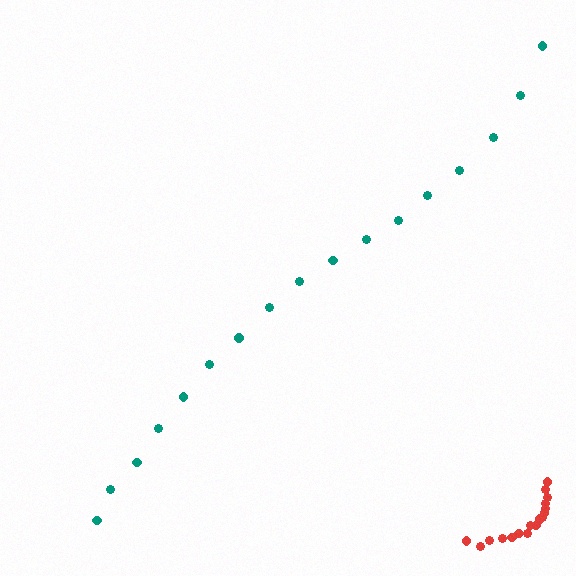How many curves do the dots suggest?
There are 2 distinct paths.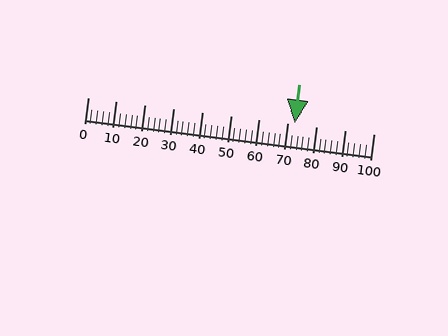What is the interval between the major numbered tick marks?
The major tick marks are spaced 10 units apart.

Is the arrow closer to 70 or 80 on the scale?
The arrow is closer to 70.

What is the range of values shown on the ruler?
The ruler shows values from 0 to 100.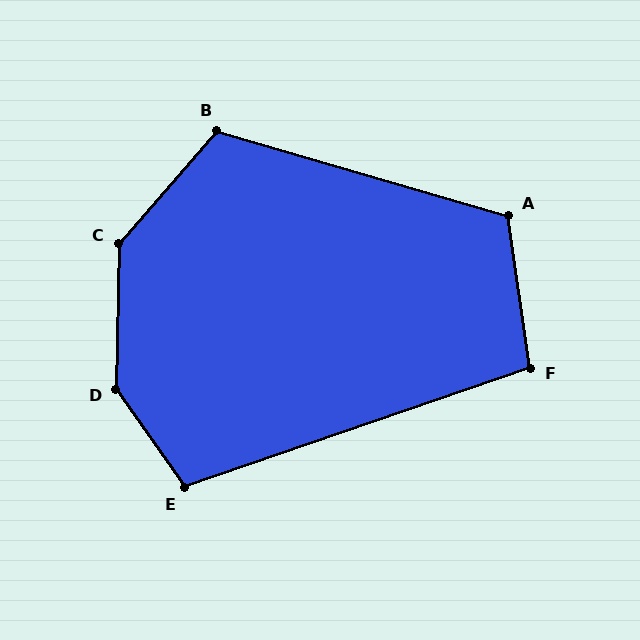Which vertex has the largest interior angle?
D, at approximately 144 degrees.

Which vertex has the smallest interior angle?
F, at approximately 101 degrees.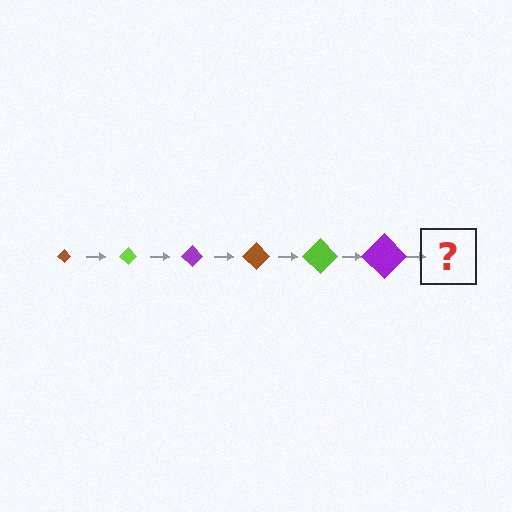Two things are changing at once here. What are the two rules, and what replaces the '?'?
The two rules are that the diamond grows larger each step and the color cycles through brown, lime, and purple. The '?' should be a brown diamond, larger than the previous one.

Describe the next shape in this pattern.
It should be a brown diamond, larger than the previous one.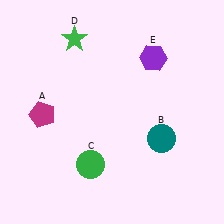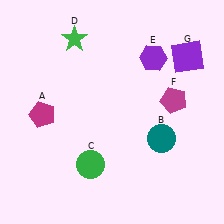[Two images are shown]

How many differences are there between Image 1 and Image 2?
There are 2 differences between the two images.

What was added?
A magenta pentagon (F), a purple square (G) were added in Image 2.